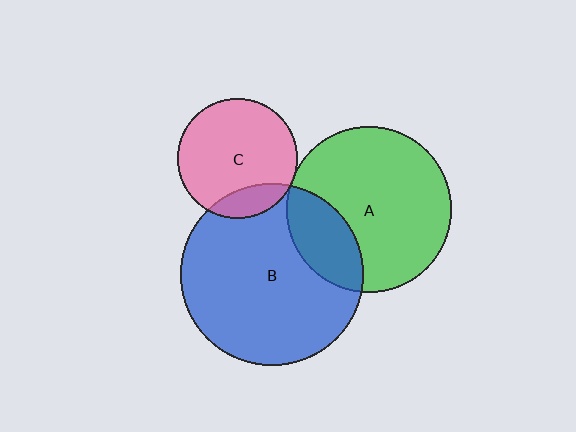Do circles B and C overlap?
Yes.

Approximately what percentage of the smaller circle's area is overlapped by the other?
Approximately 15%.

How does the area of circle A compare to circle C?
Approximately 1.9 times.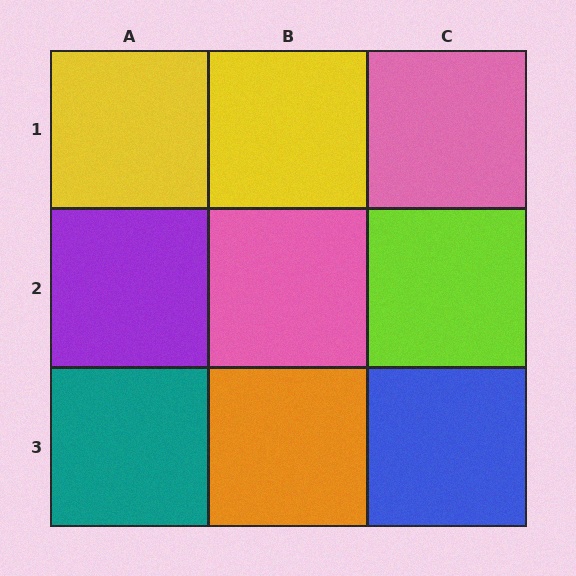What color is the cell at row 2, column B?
Pink.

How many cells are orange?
1 cell is orange.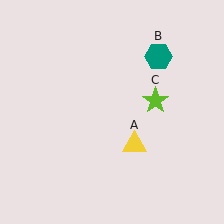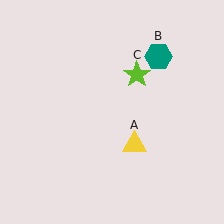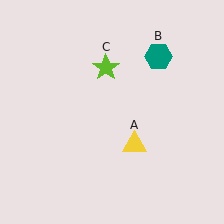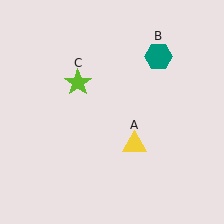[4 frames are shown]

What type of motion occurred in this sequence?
The lime star (object C) rotated counterclockwise around the center of the scene.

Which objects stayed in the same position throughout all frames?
Yellow triangle (object A) and teal hexagon (object B) remained stationary.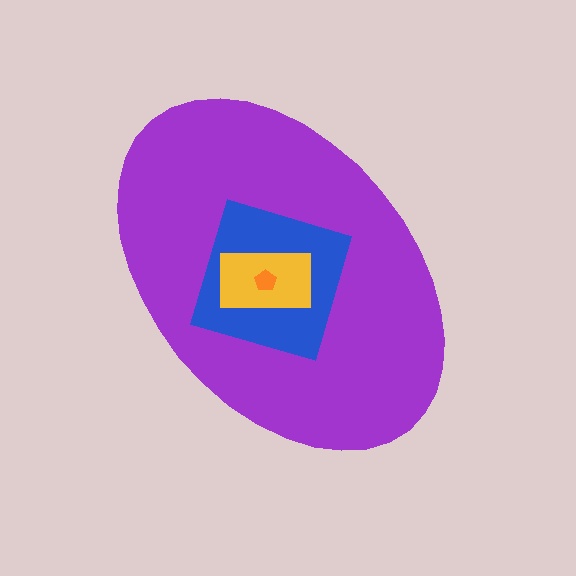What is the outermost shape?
The purple ellipse.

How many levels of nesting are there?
4.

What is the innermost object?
The orange pentagon.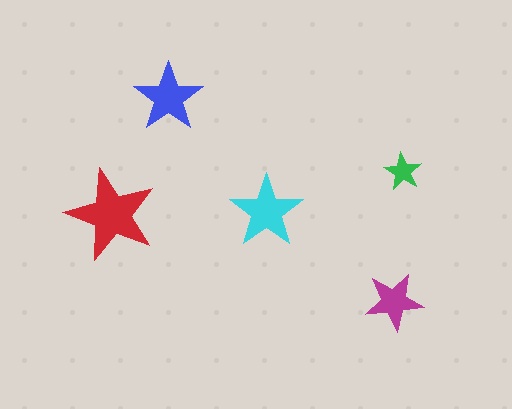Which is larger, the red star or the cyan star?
The red one.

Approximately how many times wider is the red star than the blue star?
About 1.5 times wider.